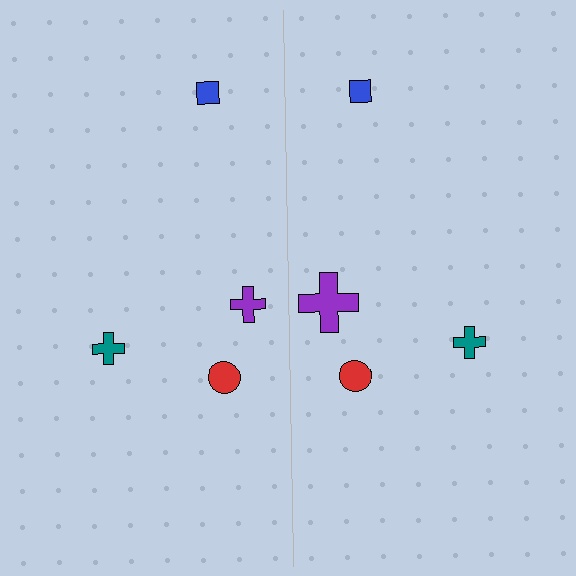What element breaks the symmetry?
The purple cross on the right side has a different size than its mirror counterpart.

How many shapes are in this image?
There are 8 shapes in this image.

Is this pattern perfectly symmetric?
No, the pattern is not perfectly symmetric. The purple cross on the right side has a different size than its mirror counterpart.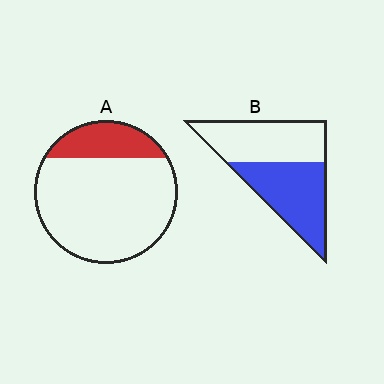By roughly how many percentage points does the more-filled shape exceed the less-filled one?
By roughly 30 percentage points (B over A).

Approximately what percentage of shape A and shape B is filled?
A is approximately 20% and B is approximately 50%.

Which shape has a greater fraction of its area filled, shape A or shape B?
Shape B.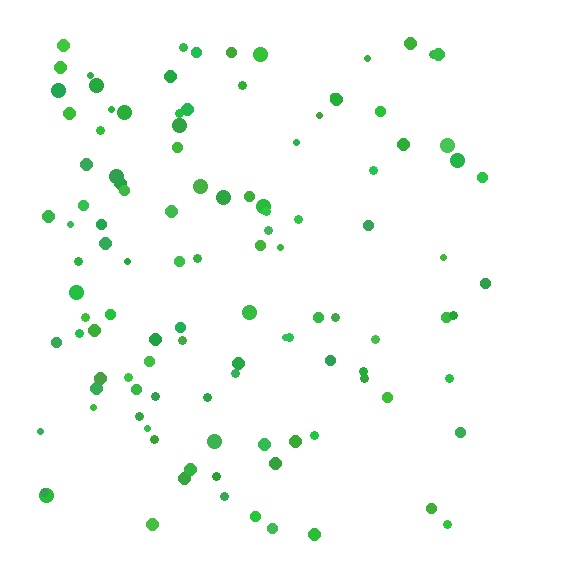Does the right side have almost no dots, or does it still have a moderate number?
Still a moderate number, just noticeably fewer than the left.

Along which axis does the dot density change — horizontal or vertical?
Horizontal.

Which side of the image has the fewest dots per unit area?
The right.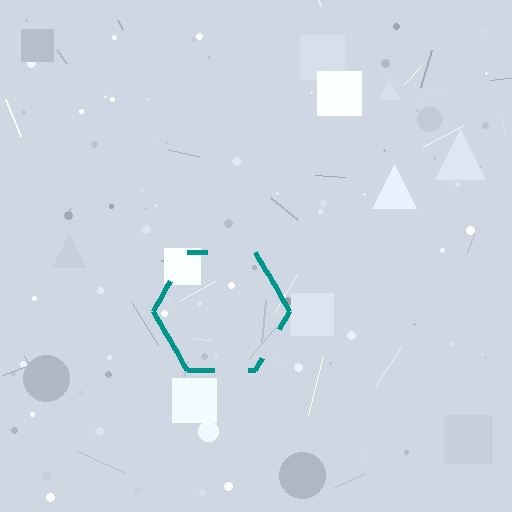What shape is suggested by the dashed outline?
The dashed outline suggests a hexagon.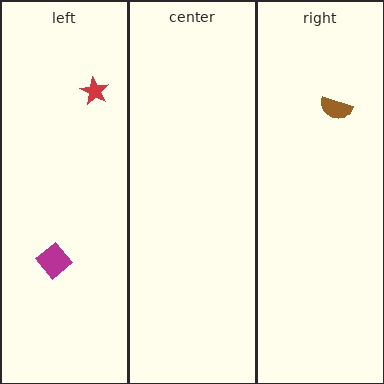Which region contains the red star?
The left region.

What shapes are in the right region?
The brown semicircle.